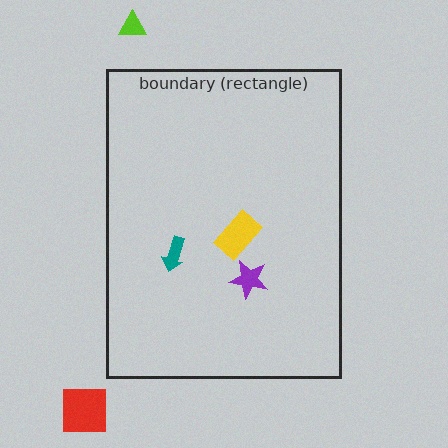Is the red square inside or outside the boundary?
Outside.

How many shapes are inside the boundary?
3 inside, 2 outside.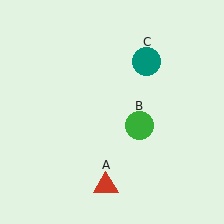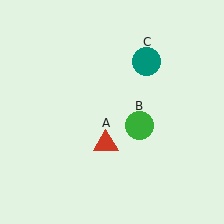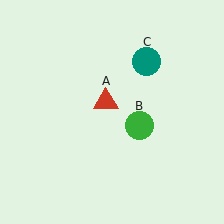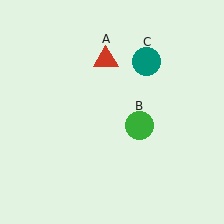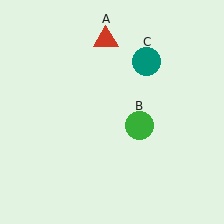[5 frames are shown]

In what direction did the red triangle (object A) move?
The red triangle (object A) moved up.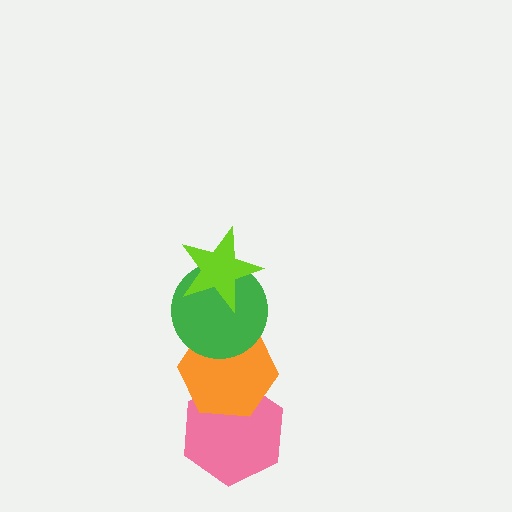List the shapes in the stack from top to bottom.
From top to bottom: the lime star, the green circle, the orange hexagon, the pink hexagon.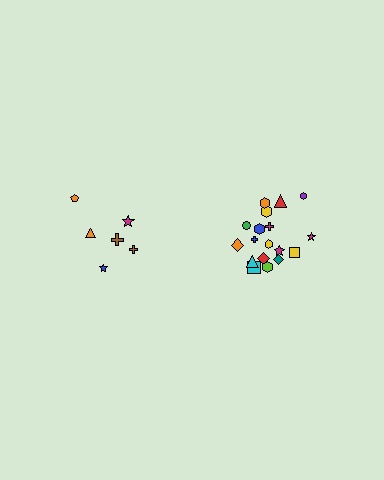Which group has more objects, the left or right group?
The right group.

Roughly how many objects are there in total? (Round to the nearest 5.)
Roughly 25 objects in total.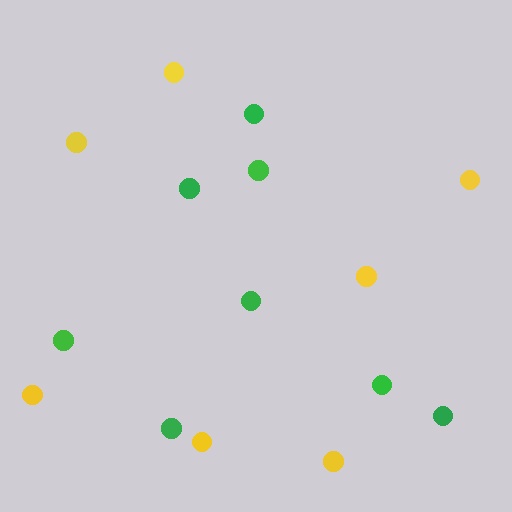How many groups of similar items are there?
There are 2 groups: one group of yellow circles (7) and one group of green circles (8).